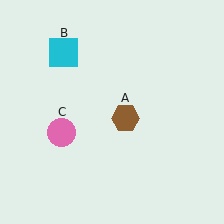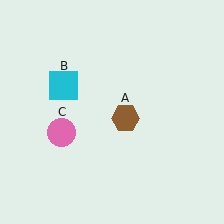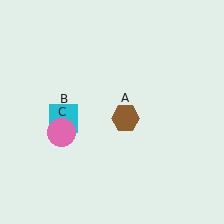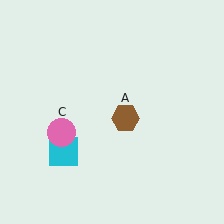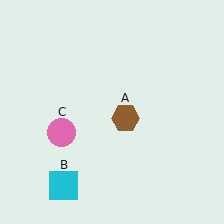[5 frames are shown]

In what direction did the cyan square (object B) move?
The cyan square (object B) moved down.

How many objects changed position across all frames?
1 object changed position: cyan square (object B).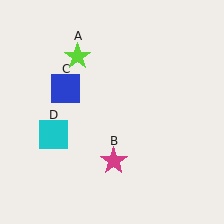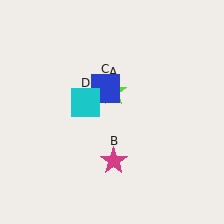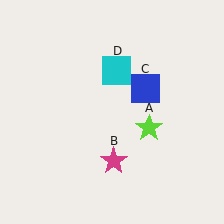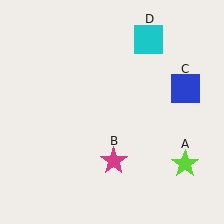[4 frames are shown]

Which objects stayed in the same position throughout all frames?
Magenta star (object B) remained stationary.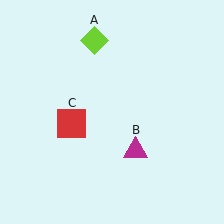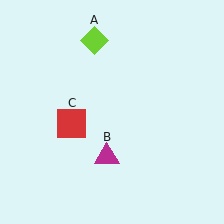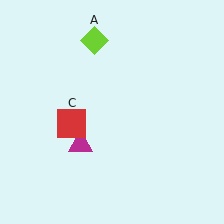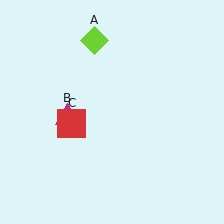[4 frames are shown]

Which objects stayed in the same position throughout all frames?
Lime diamond (object A) and red square (object C) remained stationary.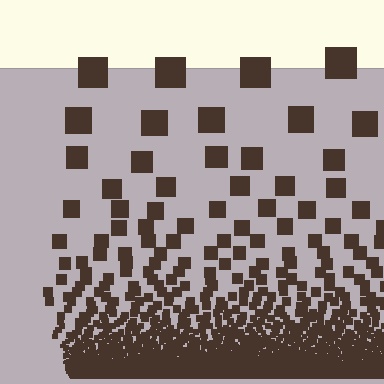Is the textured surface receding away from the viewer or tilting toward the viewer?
The surface appears to tilt toward the viewer. Texture elements get larger and sparser toward the top.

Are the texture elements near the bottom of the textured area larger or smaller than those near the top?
Smaller. The gradient is inverted — elements near the bottom are smaller and denser.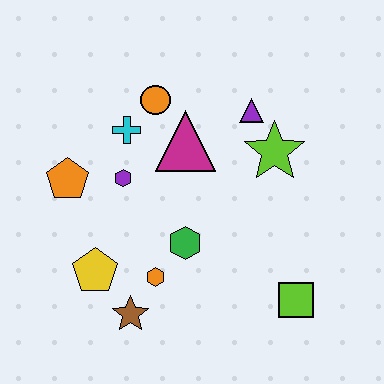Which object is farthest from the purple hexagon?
The lime square is farthest from the purple hexagon.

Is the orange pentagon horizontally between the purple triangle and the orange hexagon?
No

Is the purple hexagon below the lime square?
No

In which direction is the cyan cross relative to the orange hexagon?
The cyan cross is above the orange hexagon.